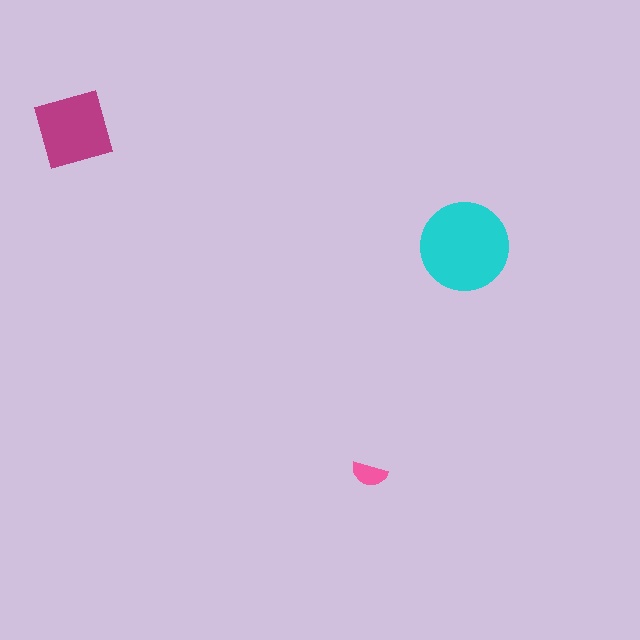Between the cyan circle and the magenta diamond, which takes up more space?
The cyan circle.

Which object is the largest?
The cyan circle.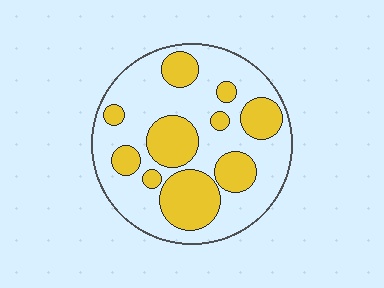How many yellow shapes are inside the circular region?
10.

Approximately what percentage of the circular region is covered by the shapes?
Approximately 35%.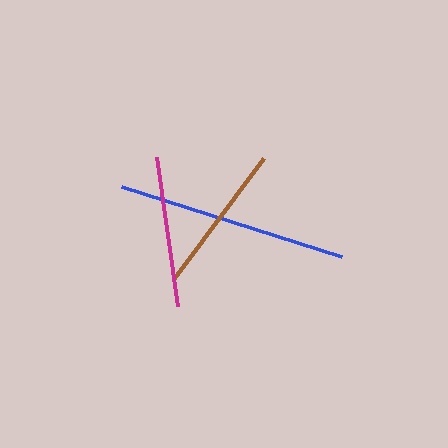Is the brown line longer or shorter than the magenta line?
The brown line is longer than the magenta line.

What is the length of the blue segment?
The blue segment is approximately 231 pixels long.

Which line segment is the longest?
The blue line is the longest at approximately 231 pixels.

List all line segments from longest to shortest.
From longest to shortest: blue, brown, magenta.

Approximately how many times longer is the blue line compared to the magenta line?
The blue line is approximately 1.5 times the length of the magenta line.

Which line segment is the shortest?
The magenta line is the shortest at approximately 151 pixels.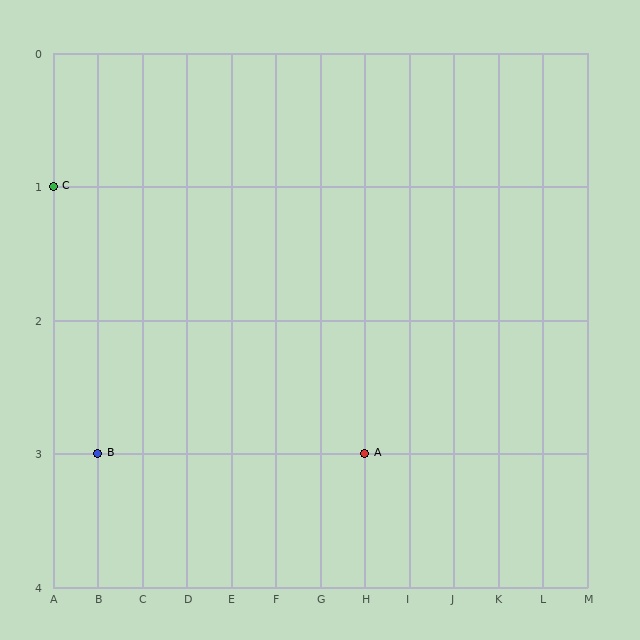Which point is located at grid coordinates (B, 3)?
Point B is at (B, 3).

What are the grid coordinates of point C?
Point C is at grid coordinates (A, 1).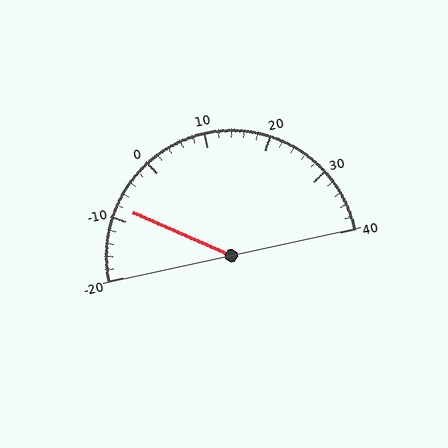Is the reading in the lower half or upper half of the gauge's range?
The reading is in the lower half of the range (-20 to 40).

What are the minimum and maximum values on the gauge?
The gauge ranges from -20 to 40.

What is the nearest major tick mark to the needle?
The nearest major tick mark is -10.